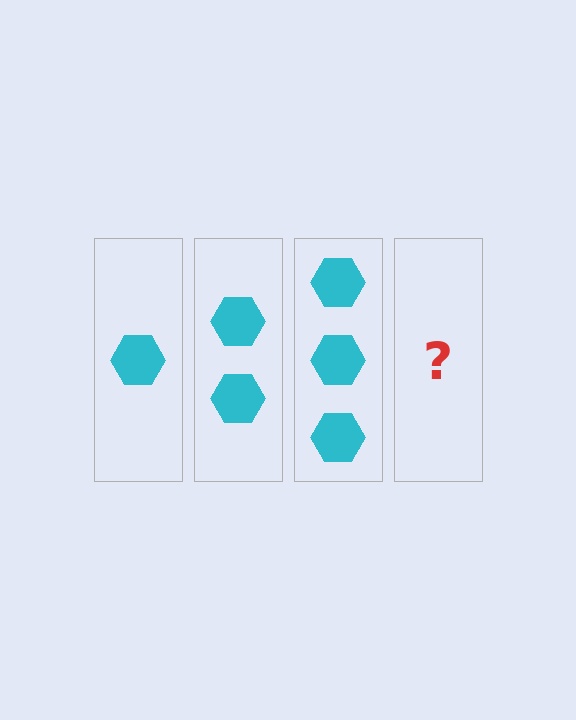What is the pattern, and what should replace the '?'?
The pattern is that each step adds one more hexagon. The '?' should be 4 hexagons.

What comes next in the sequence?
The next element should be 4 hexagons.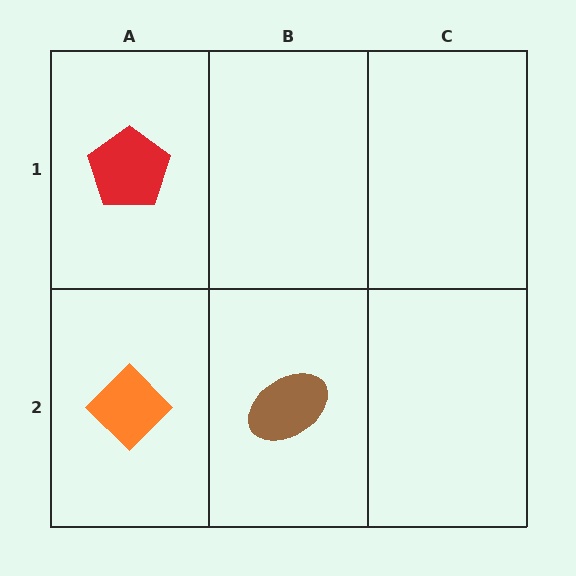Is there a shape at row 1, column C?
No, that cell is empty.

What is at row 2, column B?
A brown ellipse.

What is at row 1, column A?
A red pentagon.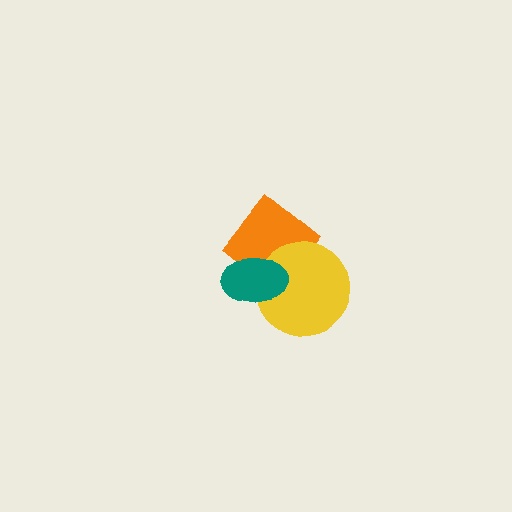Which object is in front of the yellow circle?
The teal ellipse is in front of the yellow circle.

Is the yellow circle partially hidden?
Yes, it is partially covered by another shape.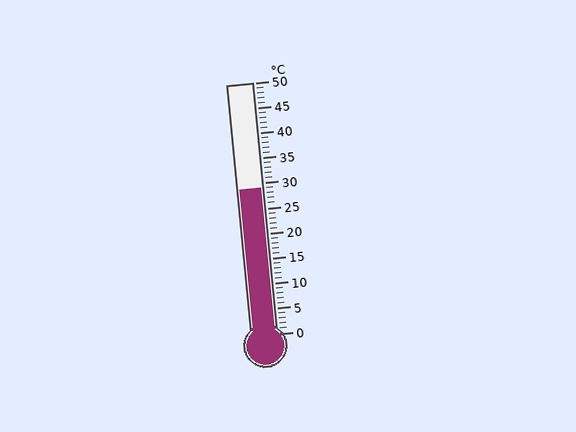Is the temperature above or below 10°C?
The temperature is above 10°C.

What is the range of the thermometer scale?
The thermometer scale ranges from 0°C to 50°C.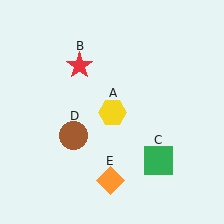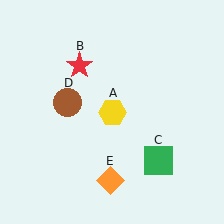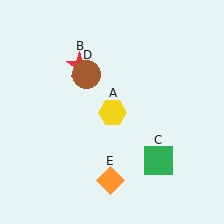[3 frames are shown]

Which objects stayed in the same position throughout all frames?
Yellow hexagon (object A) and red star (object B) and green square (object C) and orange diamond (object E) remained stationary.